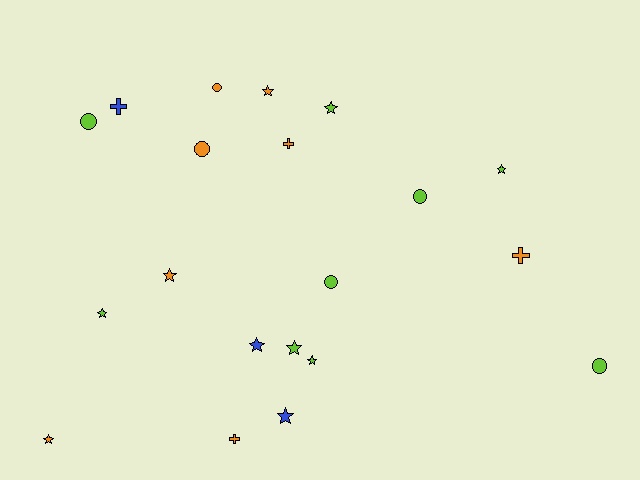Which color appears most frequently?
Lime, with 9 objects.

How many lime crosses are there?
There are no lime crosses.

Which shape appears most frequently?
Star, with 10 objects.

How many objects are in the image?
There are 20 objects.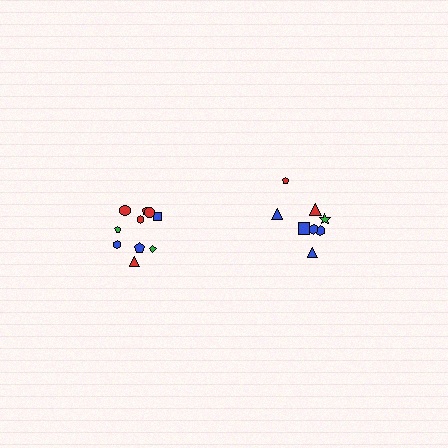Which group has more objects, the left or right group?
The left group.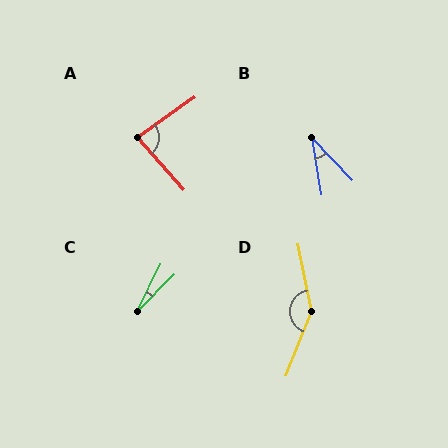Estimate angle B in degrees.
Approximately 34 degrees.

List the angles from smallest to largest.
C (19°), B (34°), A (84°), D (147°).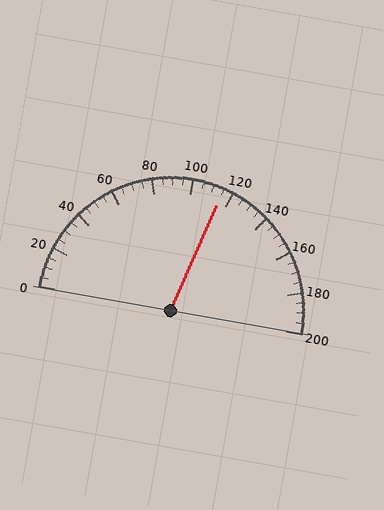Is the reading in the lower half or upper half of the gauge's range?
The reading is in the upper half of the range (0 to 200).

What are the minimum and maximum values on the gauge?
The gauge ranges from 0 to 200.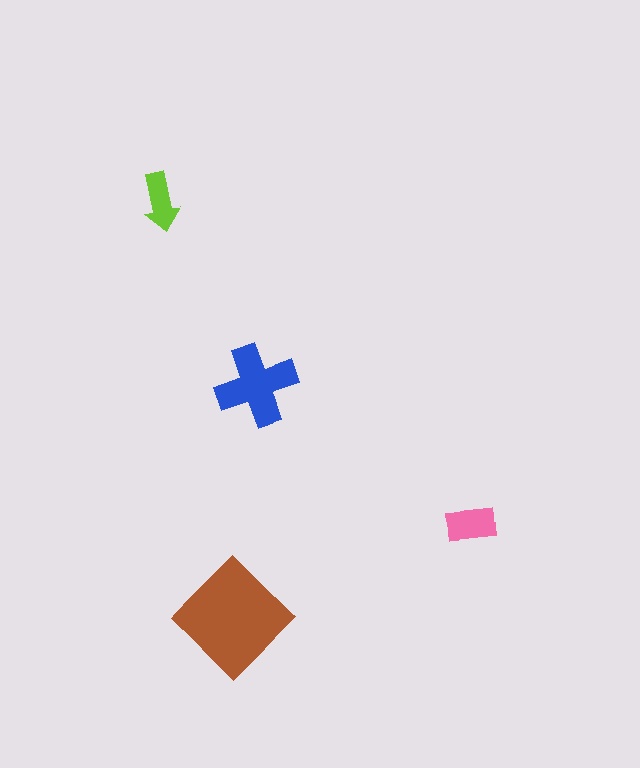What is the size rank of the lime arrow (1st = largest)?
4th.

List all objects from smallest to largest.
The lime arrow, the pink rectangle, the blue cross, the brown diamond.